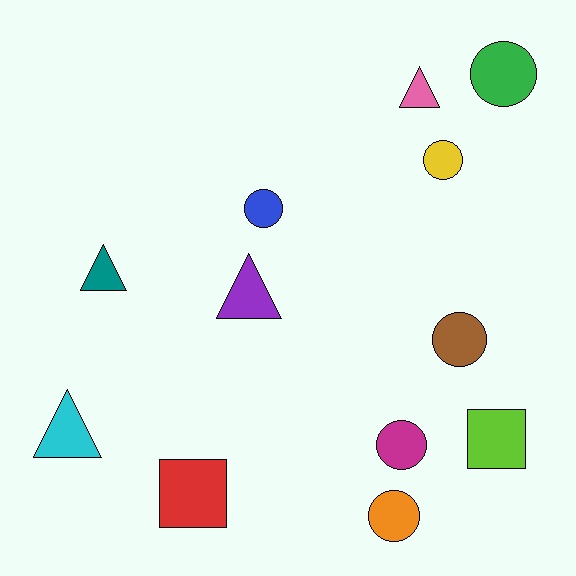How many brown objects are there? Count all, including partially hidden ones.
There is 1 brown object.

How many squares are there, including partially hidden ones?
There are 2 squares.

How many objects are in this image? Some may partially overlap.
There are 12 objects.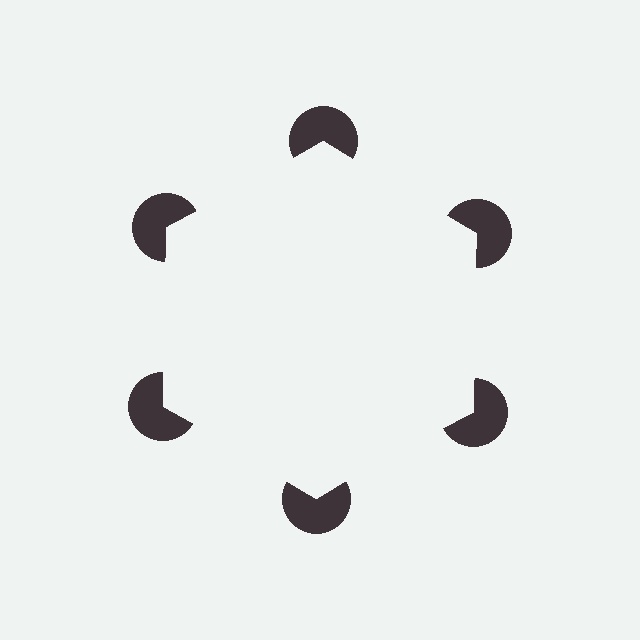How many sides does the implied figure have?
6 sides.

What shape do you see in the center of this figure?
An illusory hexagon — its edges are inferred from the aligned wedge cuts in the pac-man discs, not physically drawn.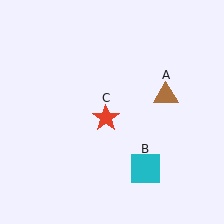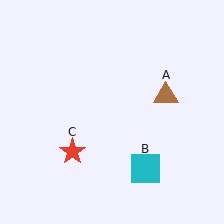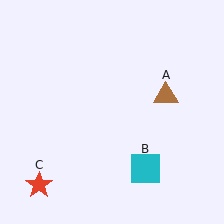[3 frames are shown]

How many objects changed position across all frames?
1 object changed position: red star (object C).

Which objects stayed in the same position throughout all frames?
Brown triangle (object A) and cyan square (object B) remained stationary.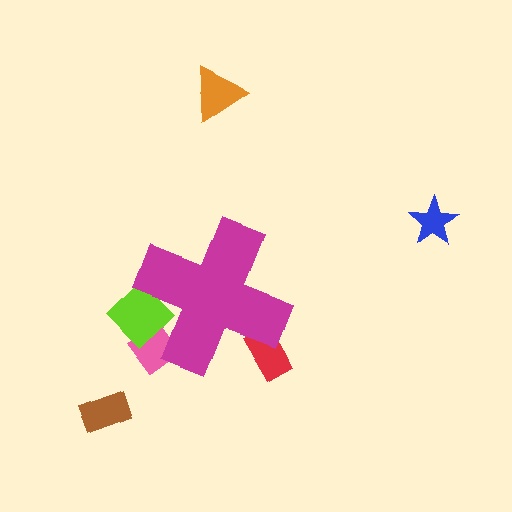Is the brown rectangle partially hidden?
No, the brown rectangle is fully visible.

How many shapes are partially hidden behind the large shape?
3 shapes are partially hidden.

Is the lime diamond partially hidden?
Yes, the lime diamond is partially hidden behind the magenta cross.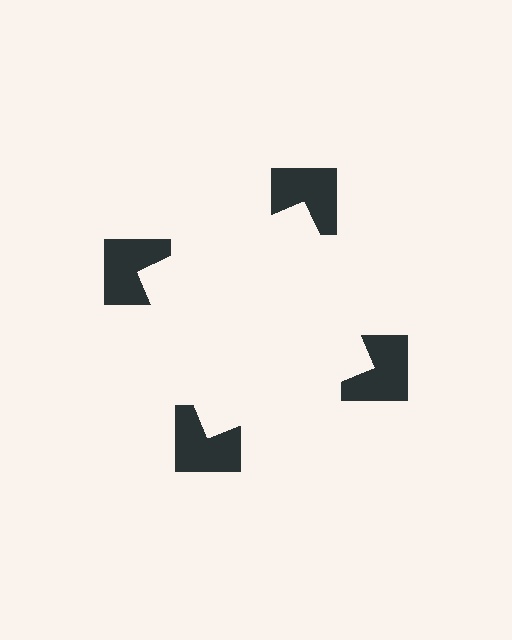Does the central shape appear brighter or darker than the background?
It typically appears slightly brighter than the background, even though no actual brightness change is drawn.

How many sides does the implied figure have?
4 sides.